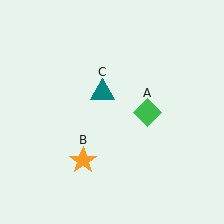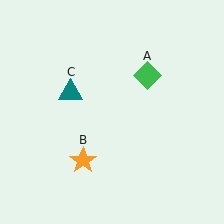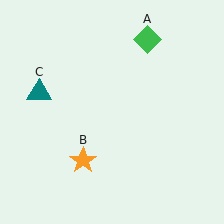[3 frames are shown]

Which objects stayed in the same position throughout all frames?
Orange star (object B) remained stationary.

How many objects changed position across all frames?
2 objects changed position: green diamond (object A), teal triangle (object C).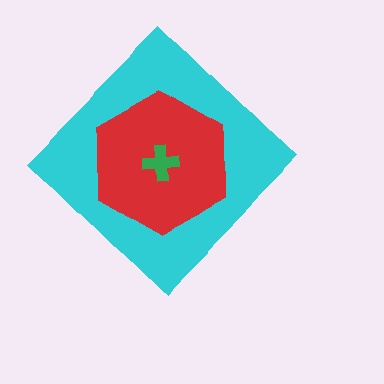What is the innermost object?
The green cross.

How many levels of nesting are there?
3.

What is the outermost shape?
The cyan diamond.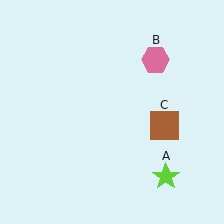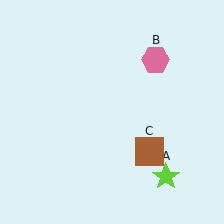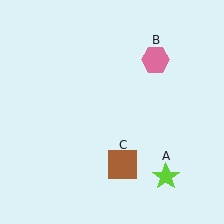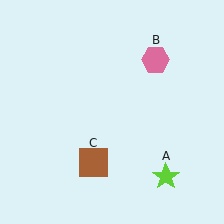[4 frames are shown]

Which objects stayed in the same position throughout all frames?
Lime star (object A) and pink hexagon (object B) remained stationary.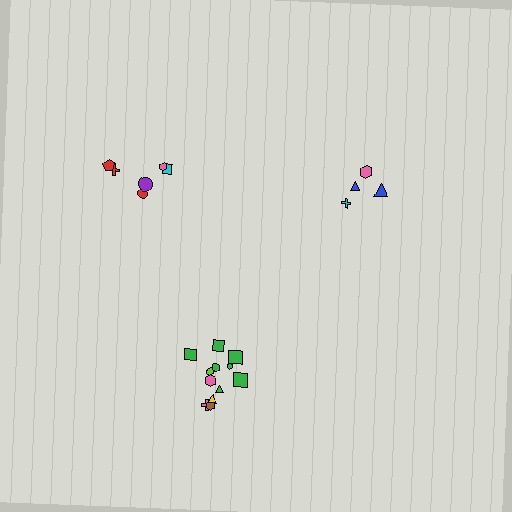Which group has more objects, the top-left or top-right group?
The top-left group.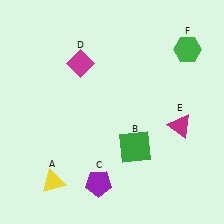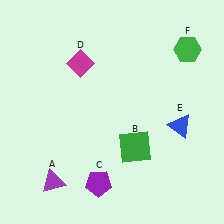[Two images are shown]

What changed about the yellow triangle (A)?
In Image 1, A is yellow. In Image 2, it changed to purple.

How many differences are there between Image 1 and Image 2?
There are 2 differences between the two images.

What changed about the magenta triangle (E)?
In Image 1, E is magenta. In Image 2, it changed to blue.